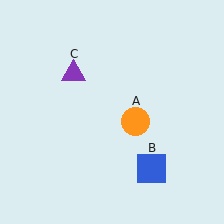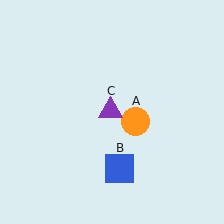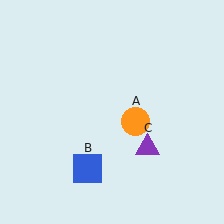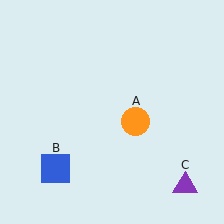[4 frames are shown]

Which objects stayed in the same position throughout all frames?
Orange circle (object A) remained stationary.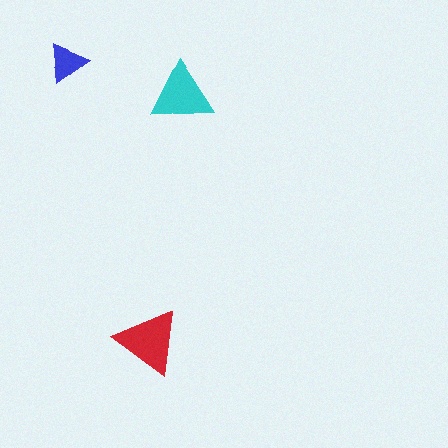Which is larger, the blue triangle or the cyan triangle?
The cyan one.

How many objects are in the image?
There are 3 objects in the image.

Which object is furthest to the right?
The cyan triangle is rightmost.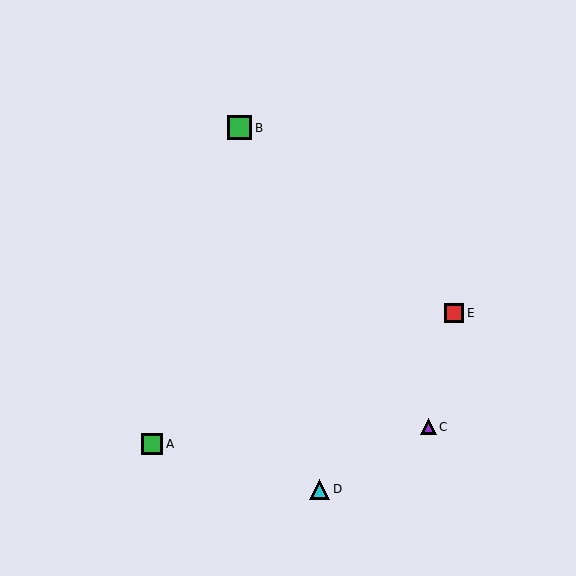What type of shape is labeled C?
Shape C is a purple triangle.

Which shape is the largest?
The green square (labeled B) is the largest.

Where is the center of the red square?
The center of the red square is at (454, 313).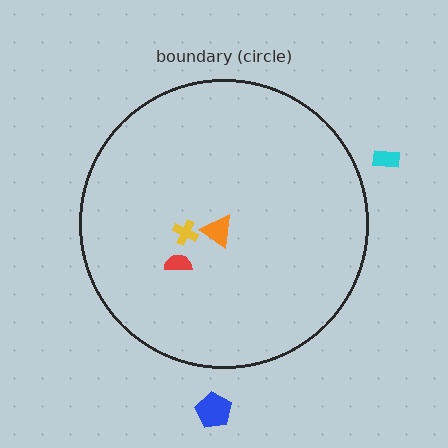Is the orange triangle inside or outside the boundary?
Inside.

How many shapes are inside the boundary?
3 inside, 2 outside.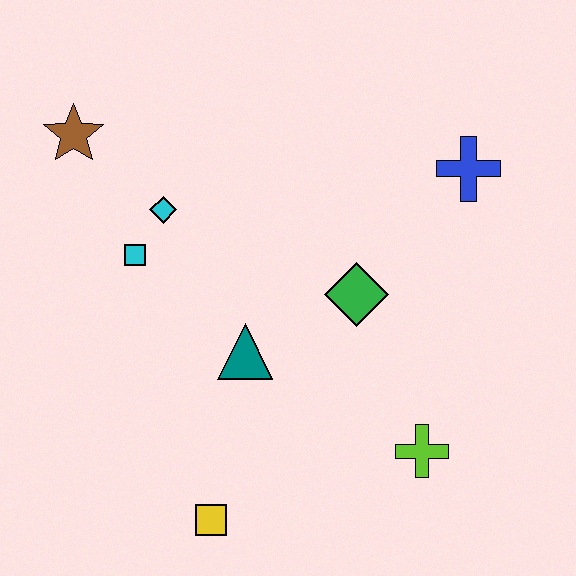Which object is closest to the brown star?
The cyan diamond is closest to the brown star.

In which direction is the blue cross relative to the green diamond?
The blue cross is above the green diamond.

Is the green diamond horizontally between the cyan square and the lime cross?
Yes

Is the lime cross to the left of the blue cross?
Yes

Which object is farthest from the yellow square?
The blue cross is farthest from the yellow square.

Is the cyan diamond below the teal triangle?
No